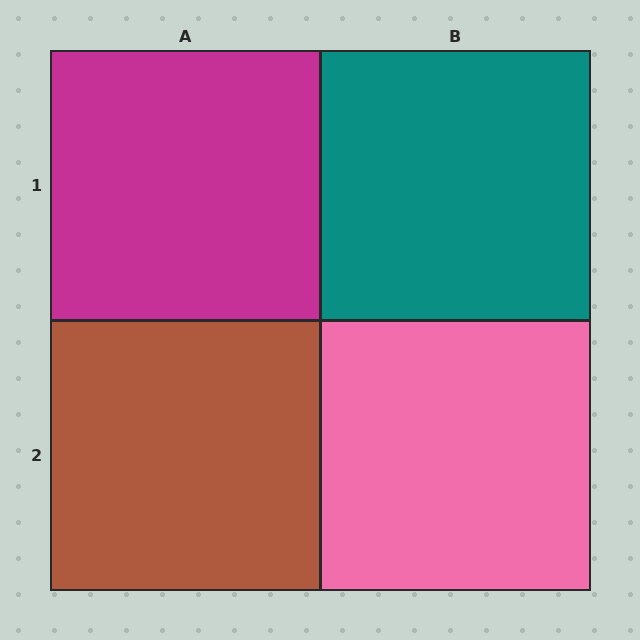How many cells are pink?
1 cell is pink.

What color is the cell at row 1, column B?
Teal.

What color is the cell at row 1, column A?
Magenta.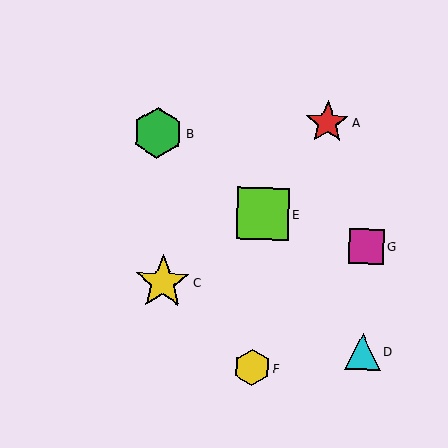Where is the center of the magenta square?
The center of the magenta square is at (366, 246).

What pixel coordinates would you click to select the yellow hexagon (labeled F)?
Click at (252, 368) to select the yellow hexagon F.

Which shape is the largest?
The yellow star (labeled C) is the largest.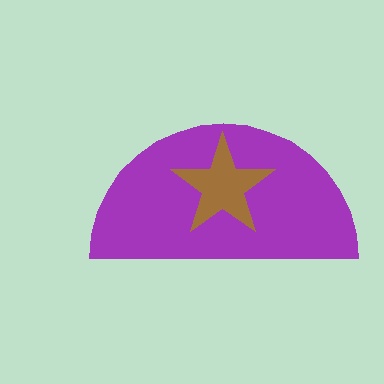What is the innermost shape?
The brown star.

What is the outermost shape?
The purple semicircle.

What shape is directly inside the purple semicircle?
The brown star.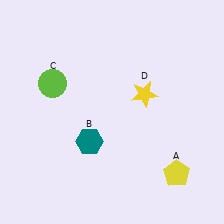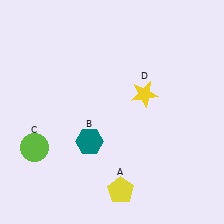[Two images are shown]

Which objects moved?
The objects that moved are: the yellow pentagon (A), the lime circle (C).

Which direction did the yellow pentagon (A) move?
The yellow pentagon (A) moved left.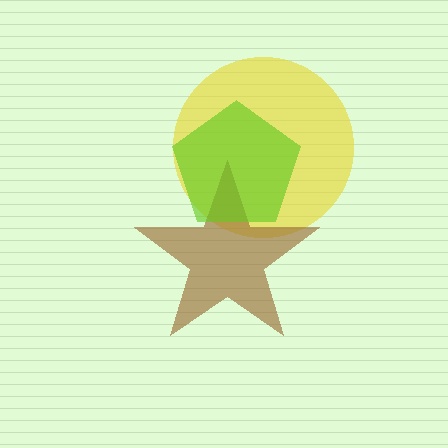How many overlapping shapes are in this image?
There are 3 overlapping shapes in the image.